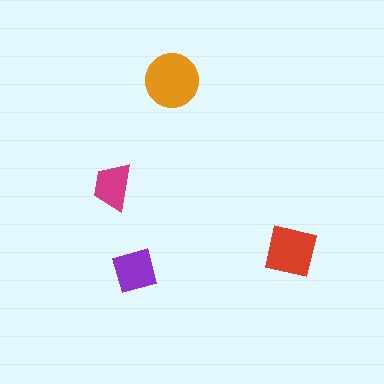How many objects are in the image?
There are 4 objects in the image.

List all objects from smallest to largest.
The magenta trapezoid, the purple diamond, the red square, the orange circle.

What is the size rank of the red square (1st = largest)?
2nd.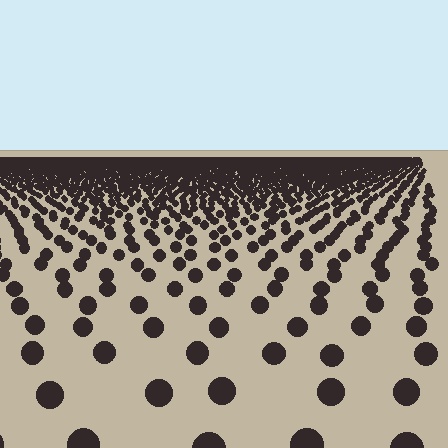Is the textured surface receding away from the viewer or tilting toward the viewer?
The surface is receding away from the viewer. Texture elements get smaller and denser toward the top.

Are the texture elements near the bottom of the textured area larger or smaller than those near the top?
Larger. Near the bottom, elements are closer to the viewer and appear at a bigger on-screen size.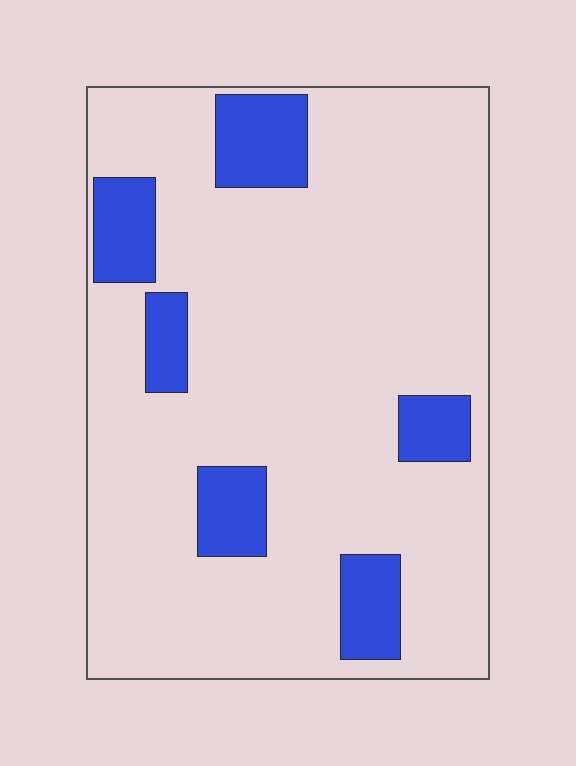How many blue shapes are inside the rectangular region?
6.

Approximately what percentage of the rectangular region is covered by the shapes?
Approximately 15%.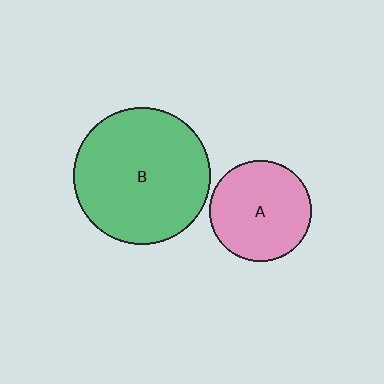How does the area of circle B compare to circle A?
Approximately 1.8 times.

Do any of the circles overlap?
No, none of the circles overlap.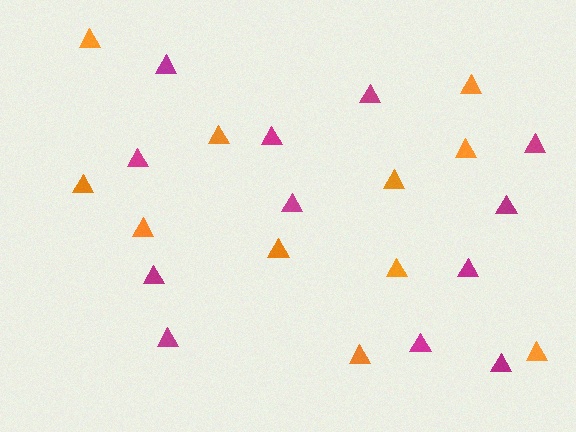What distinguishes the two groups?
There are 2 groups: one group of magenta triangles (12) and one group of orange triangles (11).